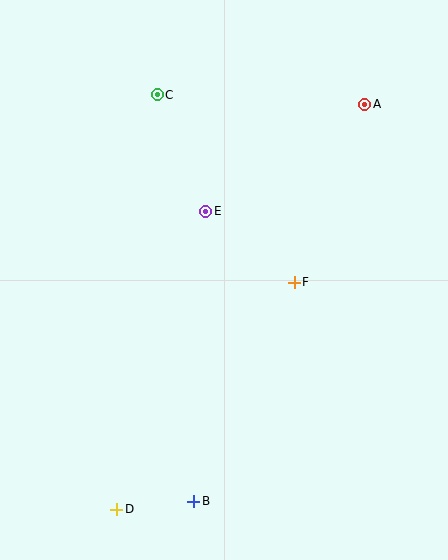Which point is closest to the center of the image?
Point F at (294, 282) is closest to the center.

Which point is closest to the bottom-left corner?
Point D is closest to the bottom-left corner.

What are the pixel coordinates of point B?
Point B is at (194, 501).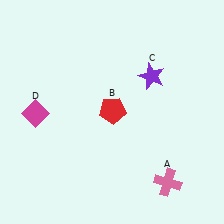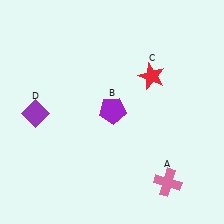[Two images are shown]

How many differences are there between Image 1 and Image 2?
There are 3 differences between the two images.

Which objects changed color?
B changed from red to purple. C changed from purple to red. D changed from magenta to purple.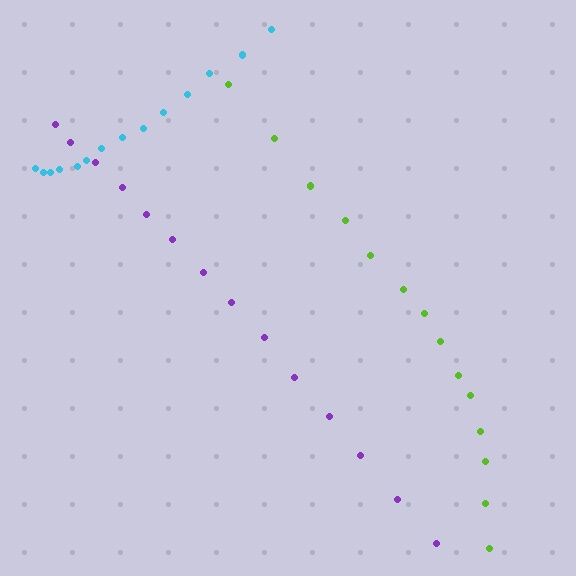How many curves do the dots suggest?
There are 3 distinct paths.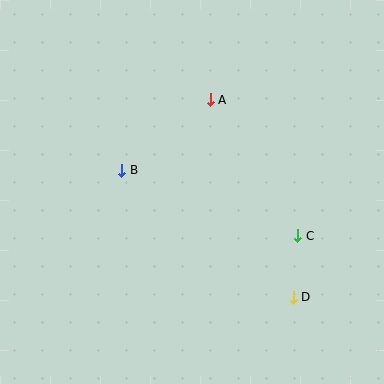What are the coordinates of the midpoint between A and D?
The midpoint between A and D is at (252, 199).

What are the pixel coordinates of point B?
Point B is at (122, 170).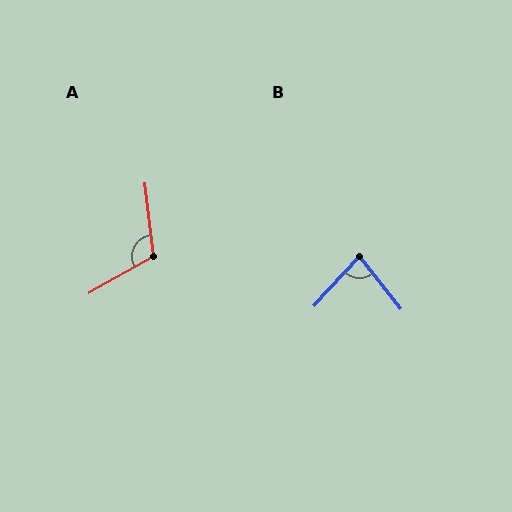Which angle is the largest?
A, at approximately 113 degrees.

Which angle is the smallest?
B, at approximately 81 degrees.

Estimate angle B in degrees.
Approximately 81 degrees.